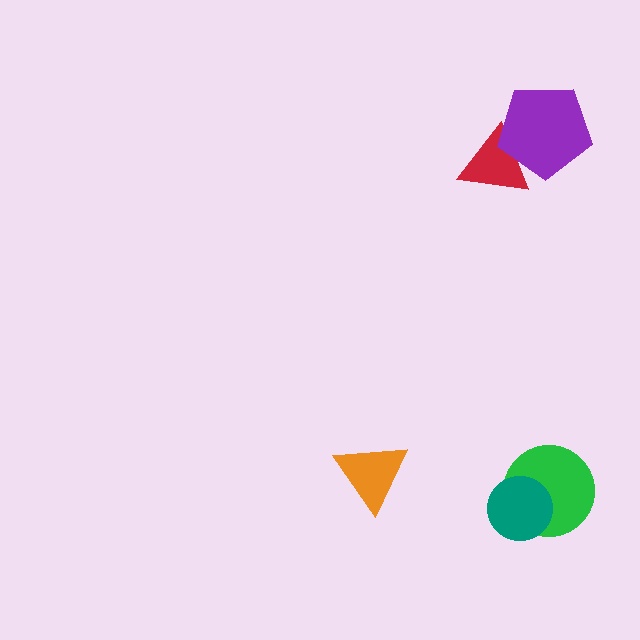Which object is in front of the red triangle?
The purple pentagon is in front of the red triangle.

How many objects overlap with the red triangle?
1 object overlaps with the red triangle.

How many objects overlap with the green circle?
1 object overlaps with the green circle.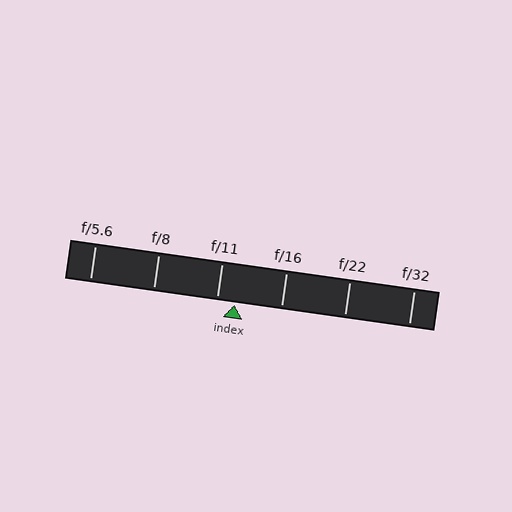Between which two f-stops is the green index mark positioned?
The index mark is between f/11 and f/16.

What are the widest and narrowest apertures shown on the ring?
The widest aperture shown is f/5.6 and the narrowest is f/32.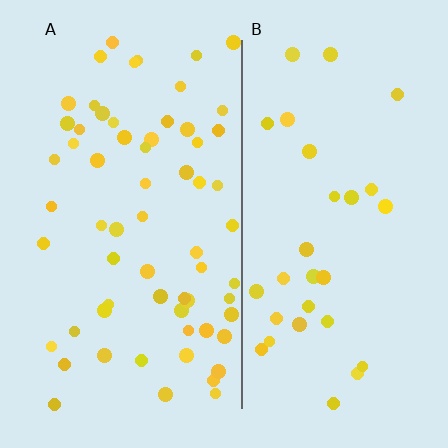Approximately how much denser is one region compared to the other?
Approximately 2.1× — region A over region B.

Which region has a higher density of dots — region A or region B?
A (the left).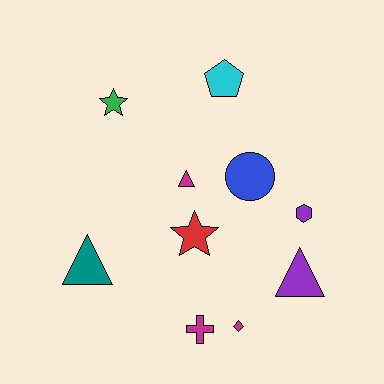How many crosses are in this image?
There is 1 cross.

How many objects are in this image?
There are 10 objects.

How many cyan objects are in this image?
There is 1 cyan object.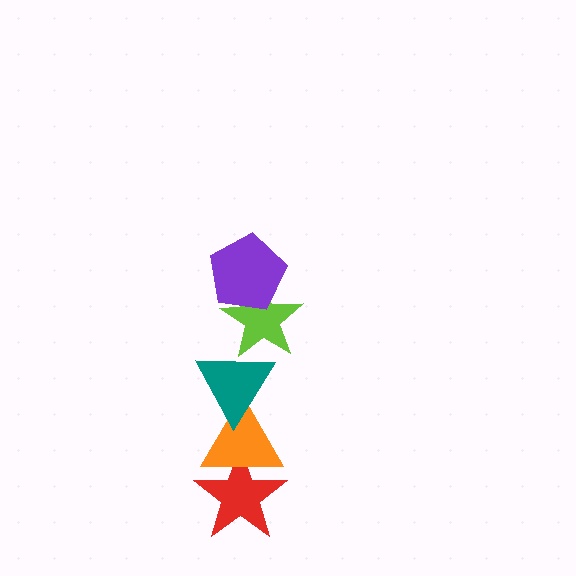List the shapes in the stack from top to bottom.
From top to bottom: the purple pentagon, the lime star, the teal triangle, the orange triangle, the red star.